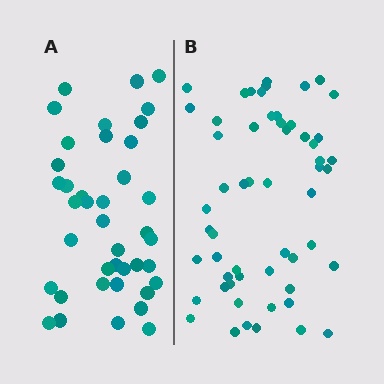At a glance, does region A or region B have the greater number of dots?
Region B (the right region) has more dots.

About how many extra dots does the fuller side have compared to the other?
Region B has approximately 15 more dots than region A.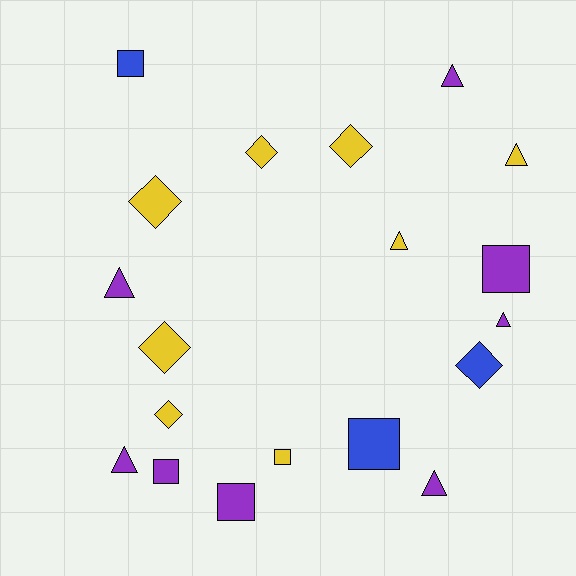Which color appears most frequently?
Purple, with 8 objects.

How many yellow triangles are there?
There are 2 yellow triangles.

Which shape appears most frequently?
Triangle, with 7 objects.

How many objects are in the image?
There are 19 objects.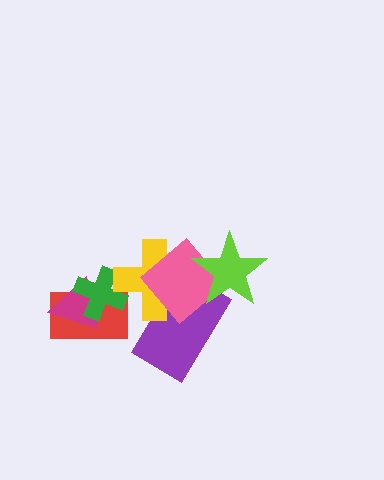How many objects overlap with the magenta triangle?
2 objects overlap with the magenta triangle.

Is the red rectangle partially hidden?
Yes, it is partially covered by another shape.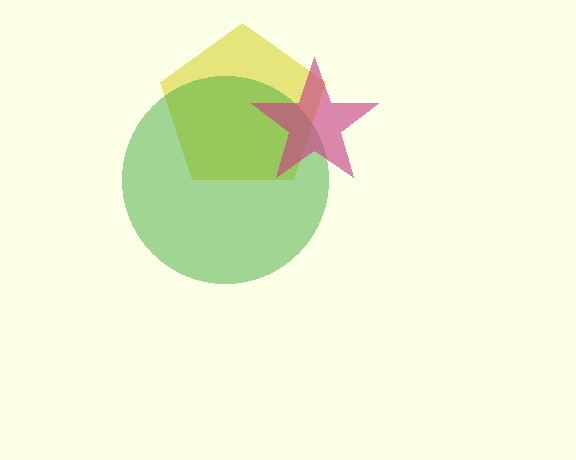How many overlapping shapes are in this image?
There are 3 overlapping shapes in the image.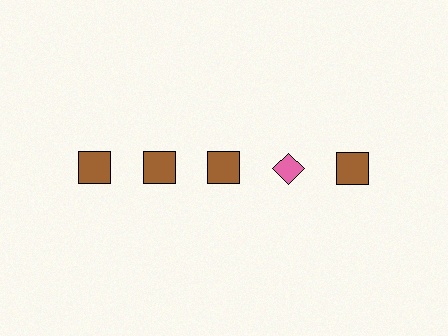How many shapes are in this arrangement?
There are 5 shapes arranged in a grid pattern.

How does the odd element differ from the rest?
It differs in both color (pink instead of brown) and shape (diamond instead of square).